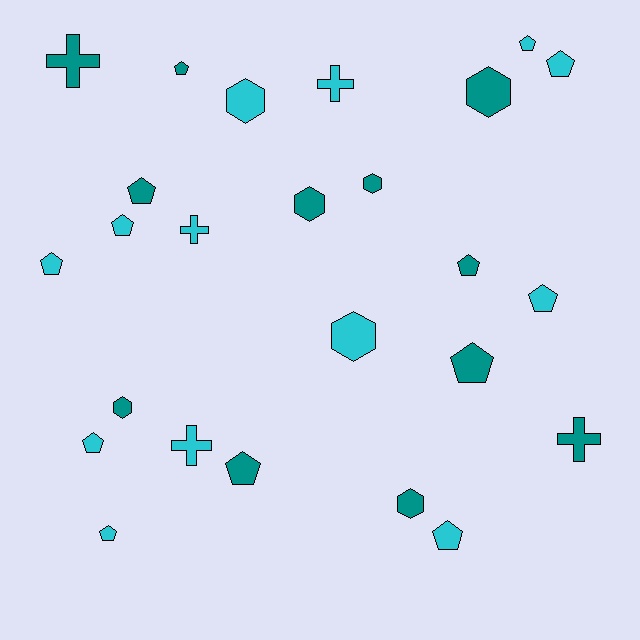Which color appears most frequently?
Cyan, with 13 objects.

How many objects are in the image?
There are 25 objects.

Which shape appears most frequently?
Pentagon, with 13 objects.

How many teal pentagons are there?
There are 5 teal pentagons.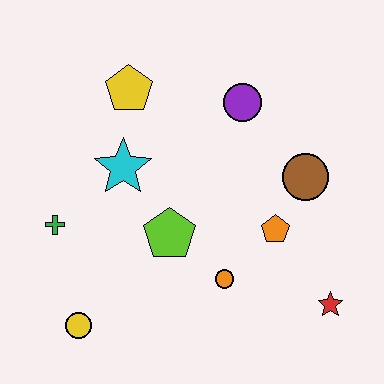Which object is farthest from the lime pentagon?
The red star is farthest from the lime pentagon.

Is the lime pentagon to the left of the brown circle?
Yes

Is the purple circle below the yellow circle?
No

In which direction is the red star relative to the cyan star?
The red star is to the right of the cyan star.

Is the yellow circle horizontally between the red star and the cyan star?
No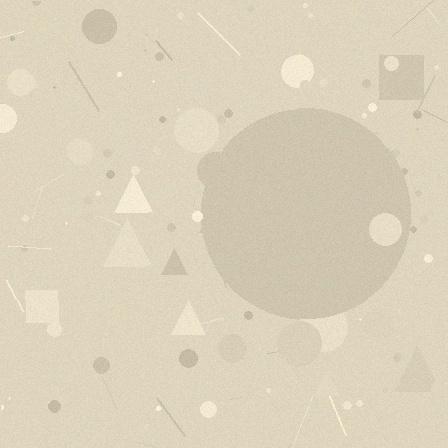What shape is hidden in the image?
A circle is hidden in the image.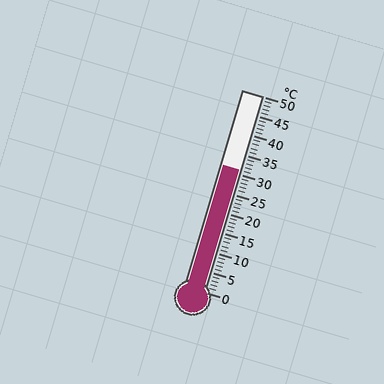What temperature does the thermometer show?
The thermometer shows approximately 31°C.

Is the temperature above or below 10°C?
The temperature is above 10°C.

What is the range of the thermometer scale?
The thermometer scale ranges from 0°C to 50°C.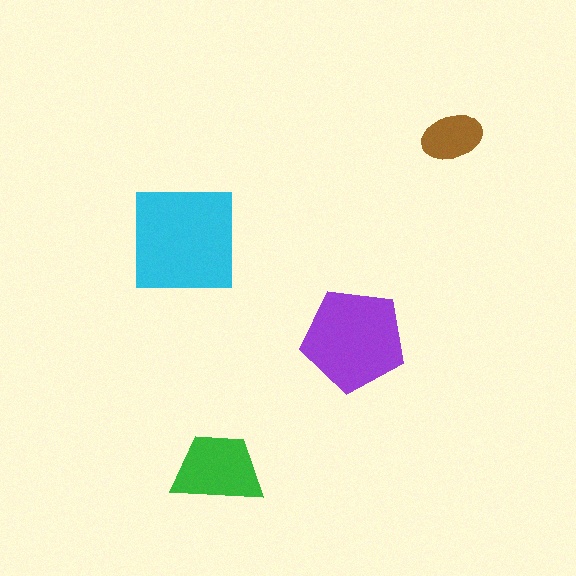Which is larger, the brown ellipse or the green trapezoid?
The green trapezoid.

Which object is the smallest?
The brown ellipse.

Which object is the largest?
The cyan square.